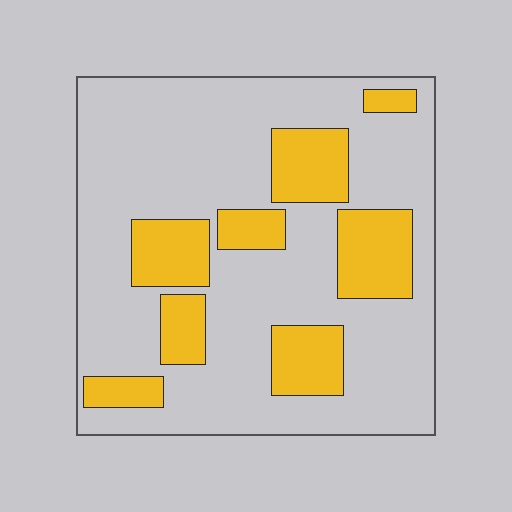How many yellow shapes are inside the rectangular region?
8.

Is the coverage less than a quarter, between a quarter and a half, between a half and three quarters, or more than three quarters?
Between a quarter and a half.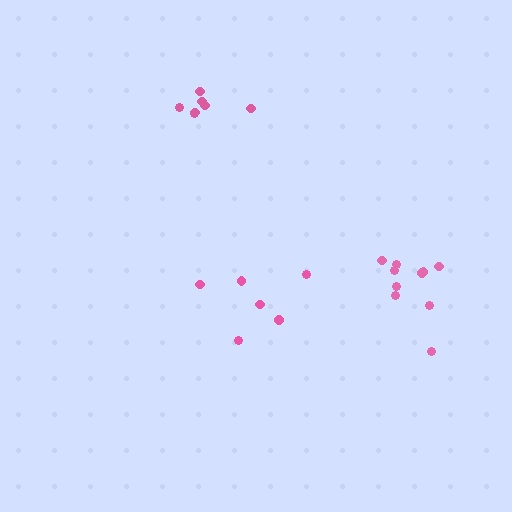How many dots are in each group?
Group 1: 6 dots, Group 2: 7 dots, Group 3: 10 dots (23 total).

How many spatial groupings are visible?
There are 3 spatial groupings.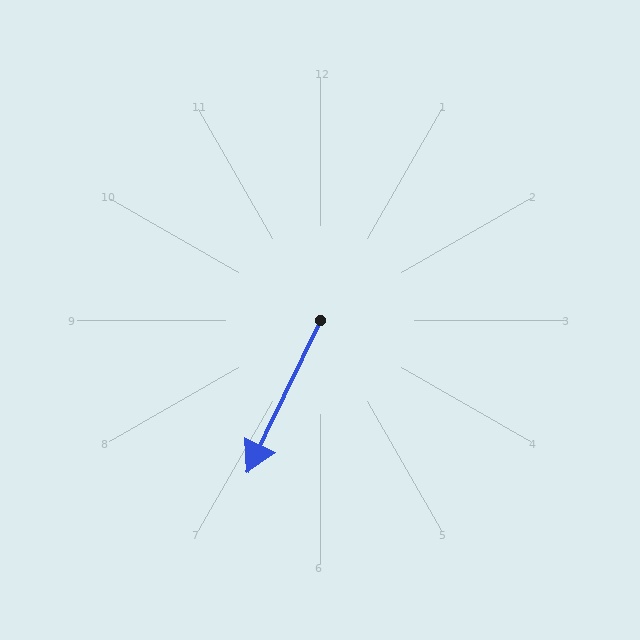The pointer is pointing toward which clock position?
Roughly 7 o'clock.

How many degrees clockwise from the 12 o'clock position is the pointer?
Approximately 206 degrees.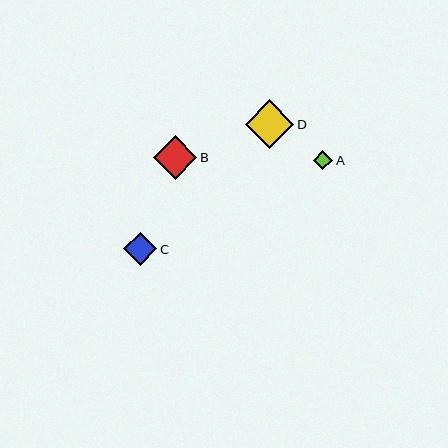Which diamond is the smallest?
Diamond A is the smallest with a size of approximately 19 pixels.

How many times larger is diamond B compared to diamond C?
Diamond B is approximately 1.3 times the size of diamond C.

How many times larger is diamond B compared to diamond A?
Diamond B is approximately 2.3 times the size of diamond A.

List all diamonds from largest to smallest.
From largest to smallest: D, B, C, A.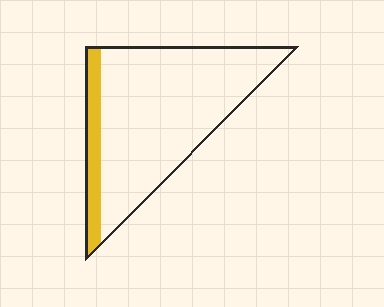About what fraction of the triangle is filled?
About one eighth (1/8).